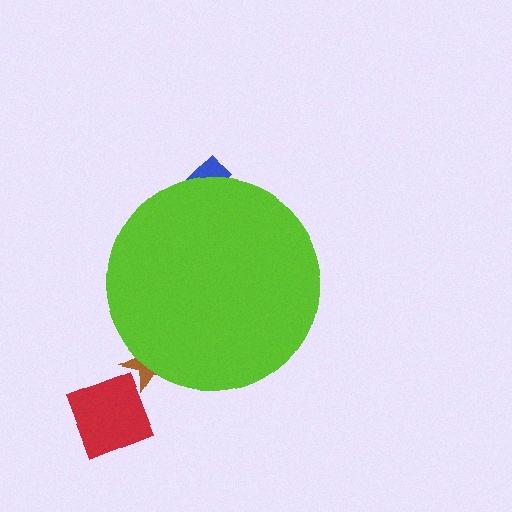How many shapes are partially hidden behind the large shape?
2 shapes are partially hidden.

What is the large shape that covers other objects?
A lime circle.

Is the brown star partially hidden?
Yes, the brown star is partially hidden behind the lime circle.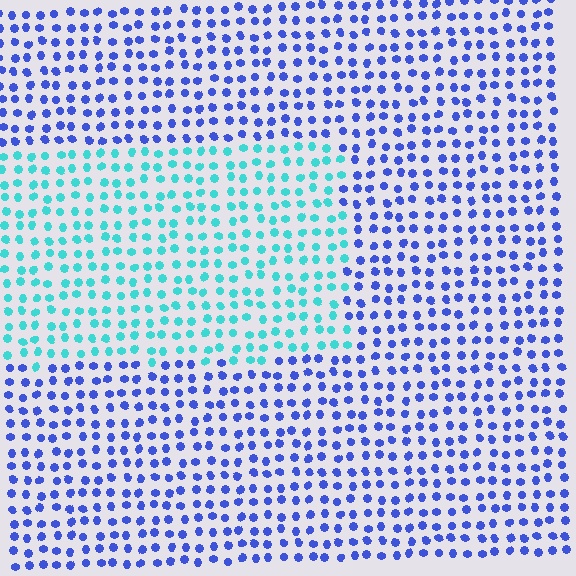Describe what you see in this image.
The image is filled with small blue elements in a uniform arrangement. A rectangle-shaped region is visible where the elements are tinted to a slightly different hue, forming a subtle color boundary.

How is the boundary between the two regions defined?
The boundary is defined purely by a slight shift in hue (about 54 degrees). Spacing, size, and orientation are identical on both sides.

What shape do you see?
I see a rectangle.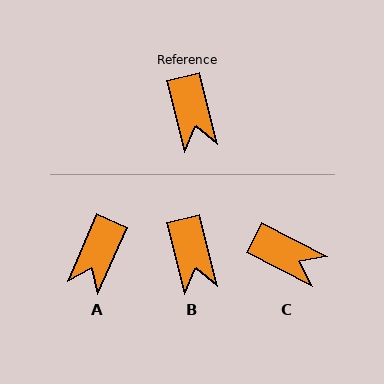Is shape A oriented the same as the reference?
No, it is off by about 38 degrees.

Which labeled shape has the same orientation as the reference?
B.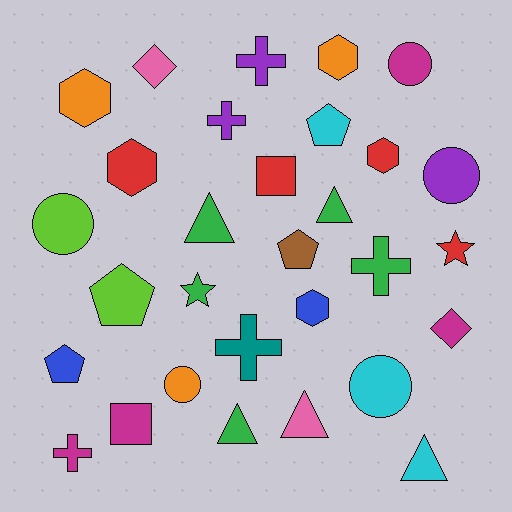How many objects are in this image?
There are 30 objects.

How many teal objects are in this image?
There is 1 teal object.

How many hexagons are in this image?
There are 5 hexagons.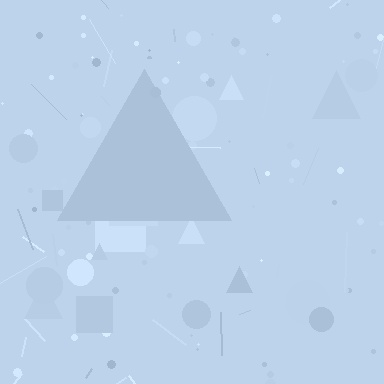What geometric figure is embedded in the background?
A triangle is embedded in the background.